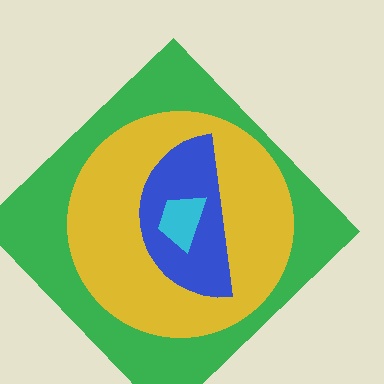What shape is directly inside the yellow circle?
The blue semicircle.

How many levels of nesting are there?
4.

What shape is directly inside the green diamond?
The yellow circle.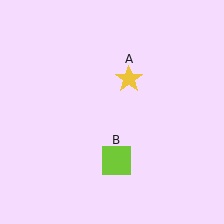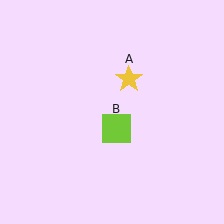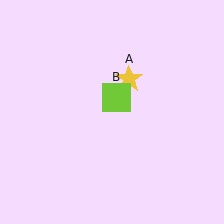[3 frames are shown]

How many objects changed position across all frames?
1 object changed position: lime square (object B).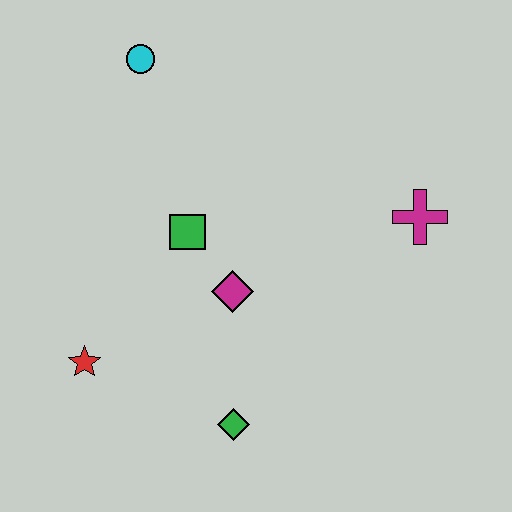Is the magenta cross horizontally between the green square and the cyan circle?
No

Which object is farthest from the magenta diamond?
The cyan circle is farthest from the magenta diamond.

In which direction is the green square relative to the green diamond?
The green square is above the green diamond.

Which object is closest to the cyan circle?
The green square is closest to the cyan circle.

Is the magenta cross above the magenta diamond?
Yes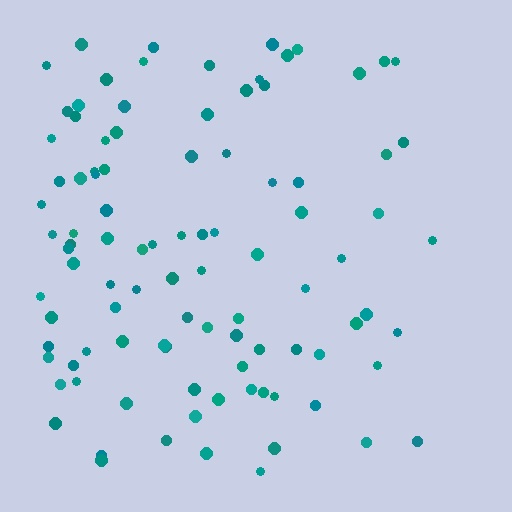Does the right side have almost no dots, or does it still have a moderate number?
Still a moderate number, just noticeably fewer than the left.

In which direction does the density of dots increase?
From right to left, with the left side densest.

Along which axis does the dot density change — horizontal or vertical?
Horizontal.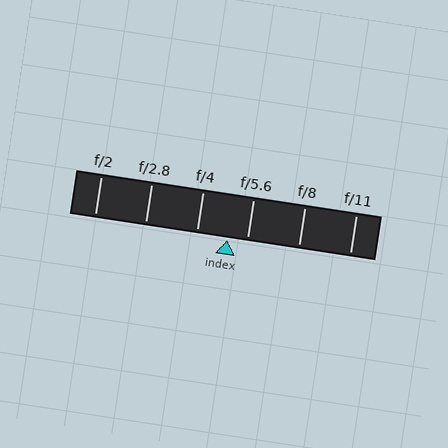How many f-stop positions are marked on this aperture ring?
There are 6 f-stop positions marked.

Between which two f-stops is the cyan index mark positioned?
The index mark is between f/4 and f/5.6.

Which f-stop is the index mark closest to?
The index mark is closest to f/5.6.